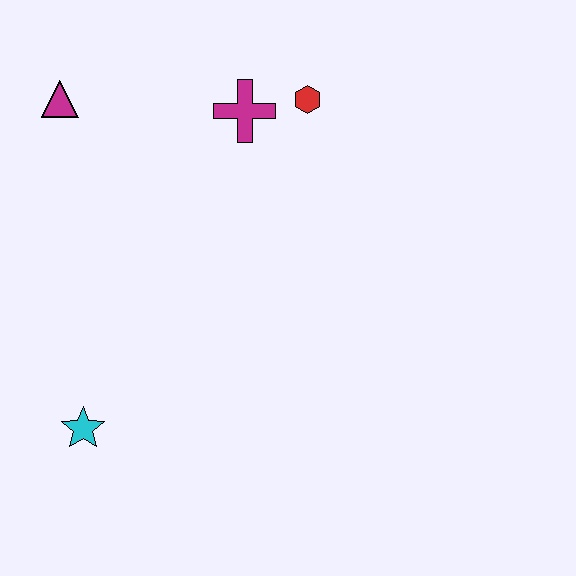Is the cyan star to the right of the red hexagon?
No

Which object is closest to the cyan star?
The magenta triangle is closest to the cyan star.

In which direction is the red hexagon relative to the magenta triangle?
The red hexagon is to the right of the magenta triangle.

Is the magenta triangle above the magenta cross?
Yes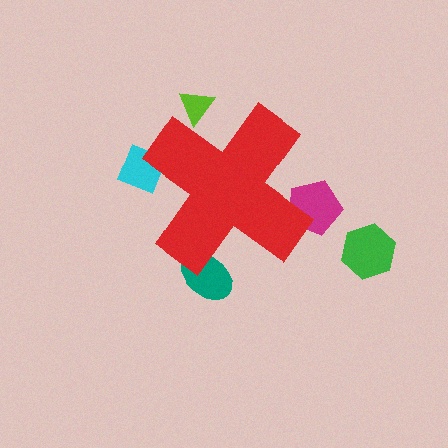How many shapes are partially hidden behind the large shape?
4 shapes are partially hidden.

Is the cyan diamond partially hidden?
Yes, the cyan diamond is partially hidden behind the red cross.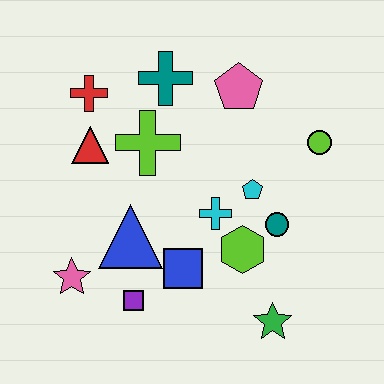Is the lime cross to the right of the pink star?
Yes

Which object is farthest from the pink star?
The lime circle is farthest from the pink star.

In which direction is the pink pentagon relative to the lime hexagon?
The pink pentagon is above the lime hexagon.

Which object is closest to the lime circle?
The cyan pentagon is closest to the lime circle.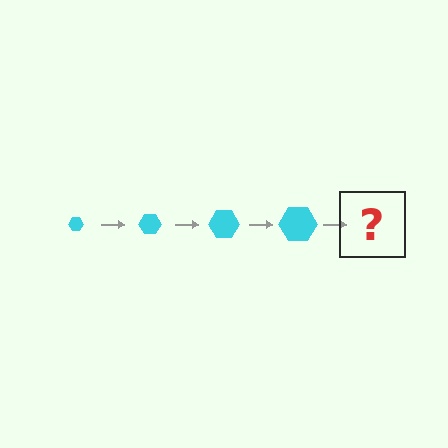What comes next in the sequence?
The next element should be a cyan hexagon, larger than the previous one.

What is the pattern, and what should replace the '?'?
The pattern is that the hexagon gets progressively larger each step. The '?' should be a cyan hexagon, larger than the previous one.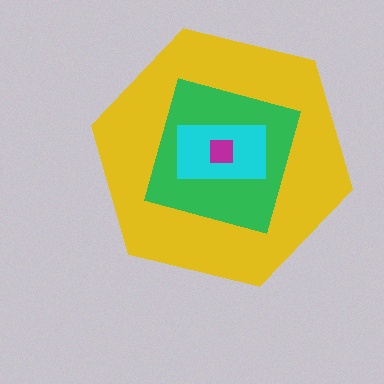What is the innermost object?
The magenta square.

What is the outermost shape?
The yellow hexagon.